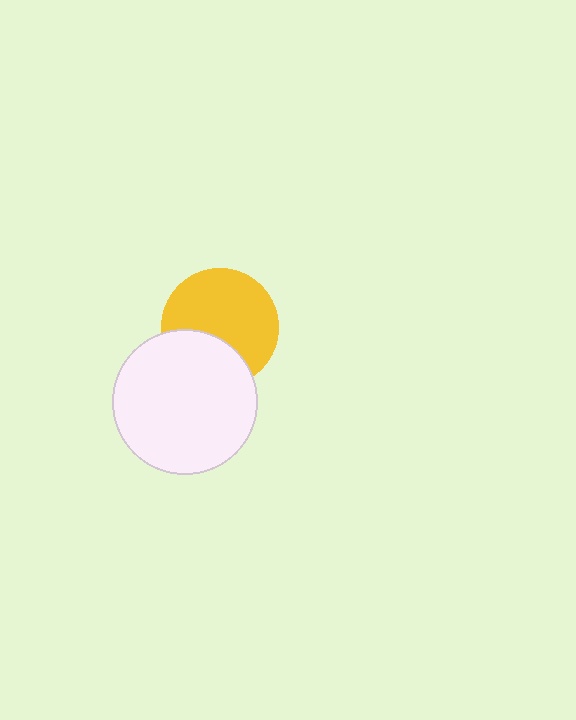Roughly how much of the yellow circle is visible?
Most of it is visible (roughly 68%).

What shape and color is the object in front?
The object in front is a white circle.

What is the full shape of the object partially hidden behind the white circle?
The partially hidden object is a yellow circle.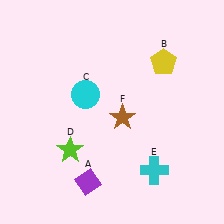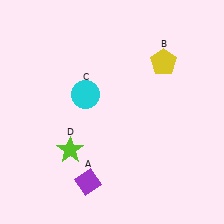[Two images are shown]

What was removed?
The cyan cross (E), the brown star (F) were removed in Image 2.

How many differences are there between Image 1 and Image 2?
There are 2 differences between the two images.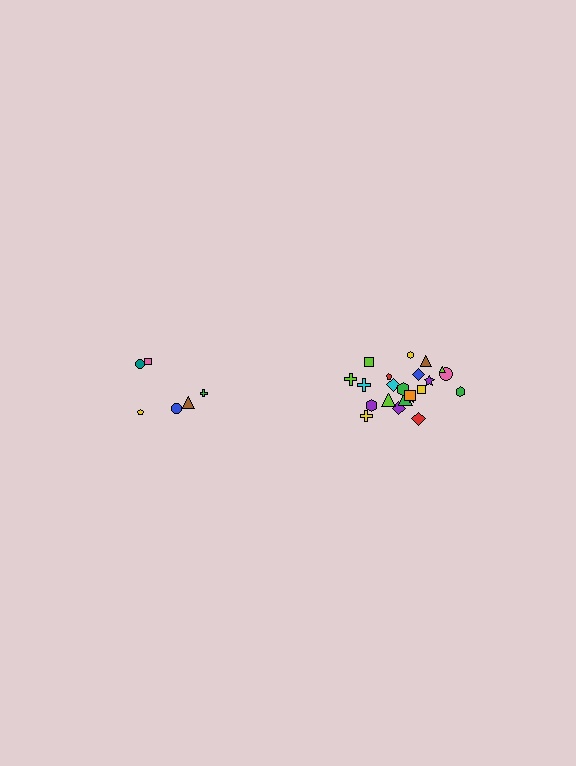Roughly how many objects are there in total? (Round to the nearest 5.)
Roughly 30 objects in total.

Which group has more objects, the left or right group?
The right group.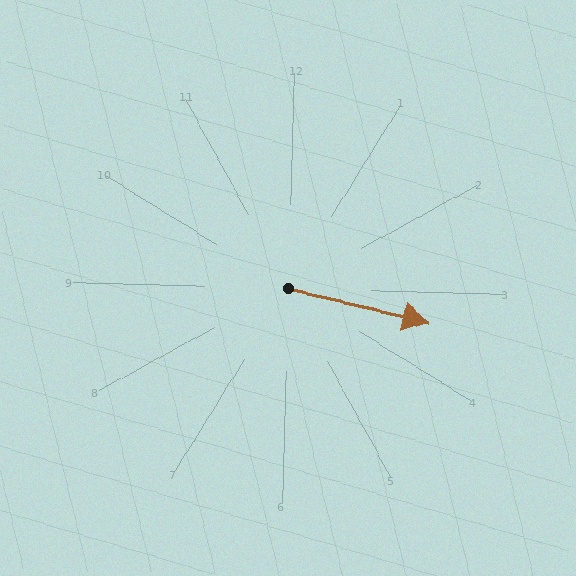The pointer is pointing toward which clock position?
Roughly 3 o'clock.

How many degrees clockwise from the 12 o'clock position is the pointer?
Approximately 102 degrees.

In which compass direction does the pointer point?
East.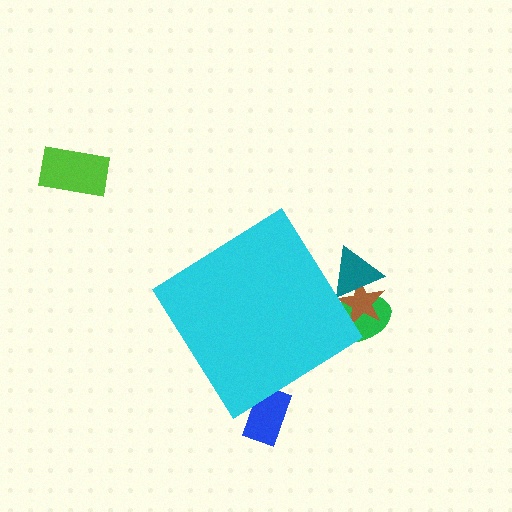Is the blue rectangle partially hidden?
Yes, the blue rectangle is partially hidden behind the cyan diamond.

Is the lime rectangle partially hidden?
No, the lime rectangle is fully visible.